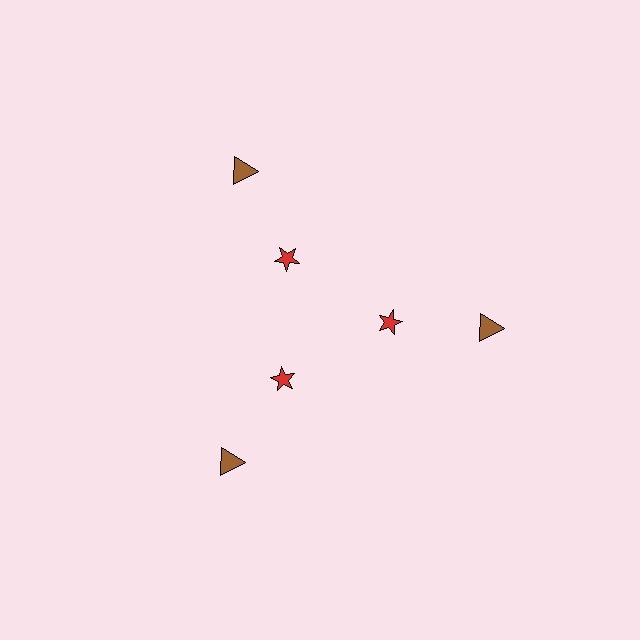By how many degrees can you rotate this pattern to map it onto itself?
The pattern maps onto itself every 120 degrees of rotation.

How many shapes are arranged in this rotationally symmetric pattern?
There are 6 shapes, arranged in 3 groups of 2.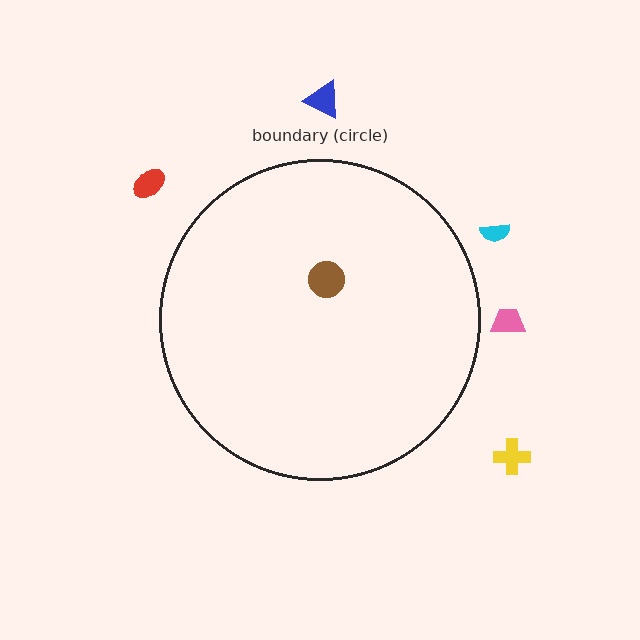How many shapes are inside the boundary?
1 inside, 5 outside.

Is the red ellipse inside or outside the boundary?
Outside.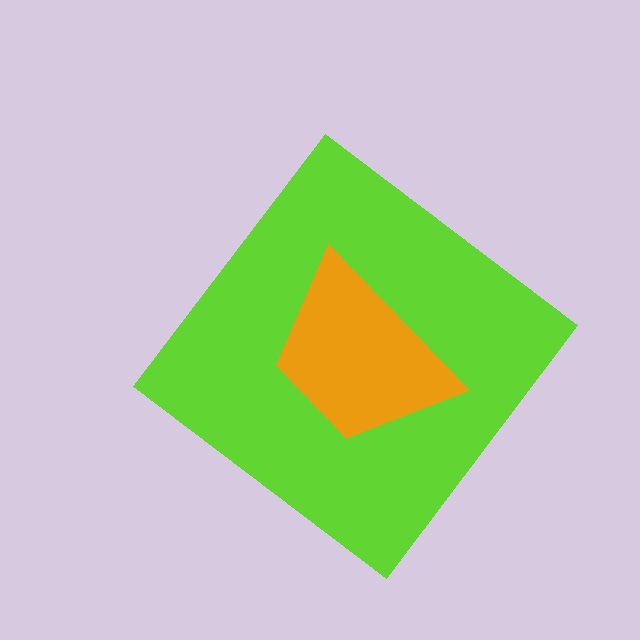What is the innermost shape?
The orange trapezoid.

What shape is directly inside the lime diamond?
The orange trapezoid.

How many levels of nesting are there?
2.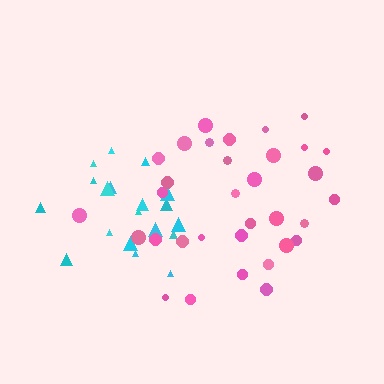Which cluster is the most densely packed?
Cyan.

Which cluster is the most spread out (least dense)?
Pink.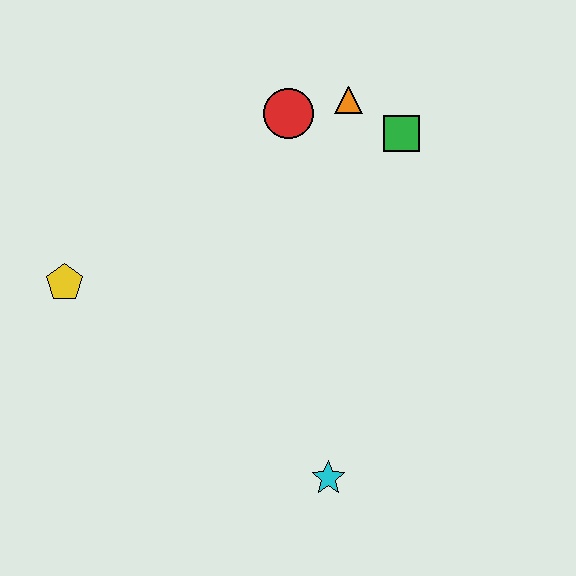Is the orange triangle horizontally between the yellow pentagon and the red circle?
No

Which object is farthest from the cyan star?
The orange triangle is farthest from the cyan star.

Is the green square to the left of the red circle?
No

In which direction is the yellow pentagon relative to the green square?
The yellow pentagon is to the left of the green square.